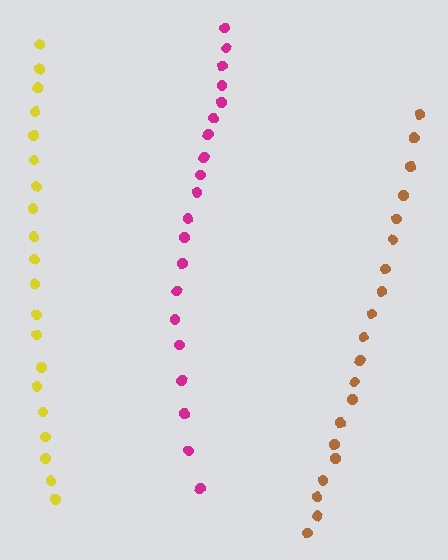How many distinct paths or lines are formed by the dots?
There are 3 distinct paths.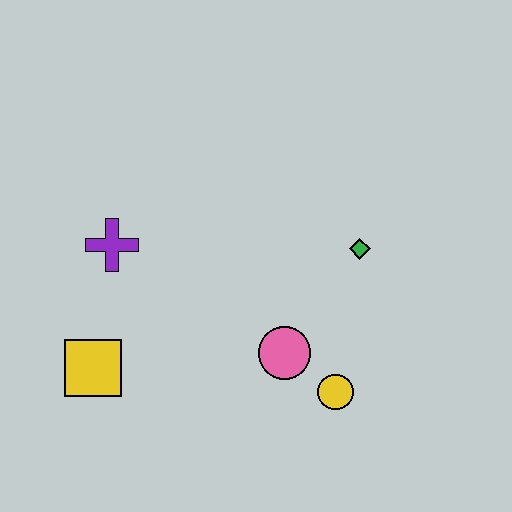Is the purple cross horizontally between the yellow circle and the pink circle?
No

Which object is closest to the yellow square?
The purple cross is closest to the yellow square.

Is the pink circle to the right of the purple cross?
Yes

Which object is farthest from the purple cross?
The yellow circle is farthest from the purple cross.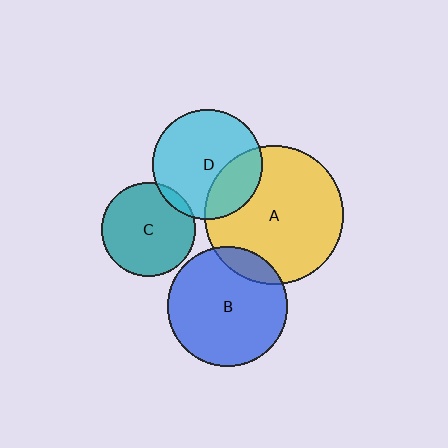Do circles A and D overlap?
Yes.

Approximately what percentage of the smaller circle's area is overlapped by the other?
Approximately 25%.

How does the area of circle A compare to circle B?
Approximately 1.3 times.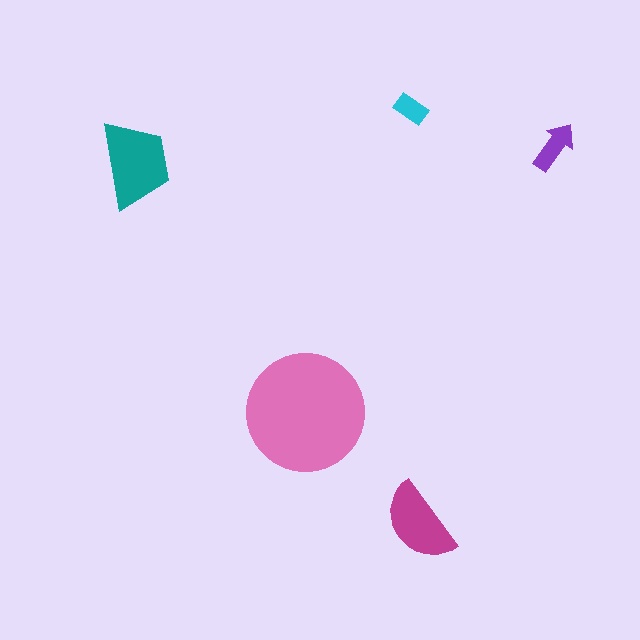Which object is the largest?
The pink circle.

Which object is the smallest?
The cyan rectangle.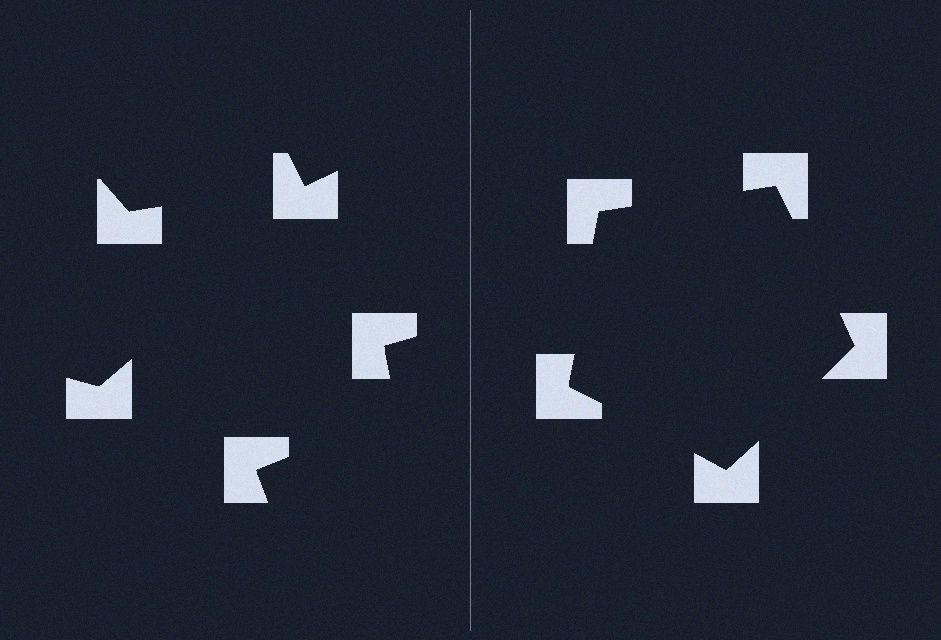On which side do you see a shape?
An illusory pentagon appears on the right side. On the left side the wedge cuts are rotated, so no coherent shape forms.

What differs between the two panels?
The notched squares are positioned identically on both sides; only the wedge orientations differ. On the right they align to a pentagon; on the left they are misaligned.